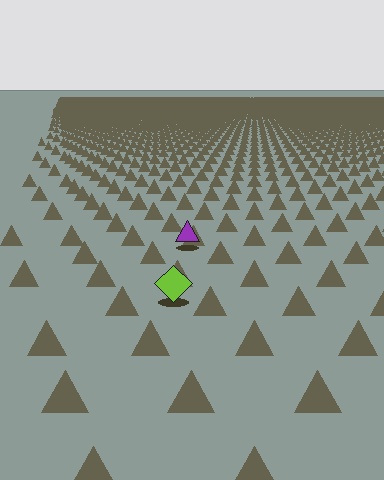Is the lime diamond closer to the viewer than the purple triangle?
Yes. The lime diamond is closer — you can tell from the texture gradient: the ground texture is coarser near it.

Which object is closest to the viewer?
The lime diamond is closest. The texture marks near it are larger and more spread out.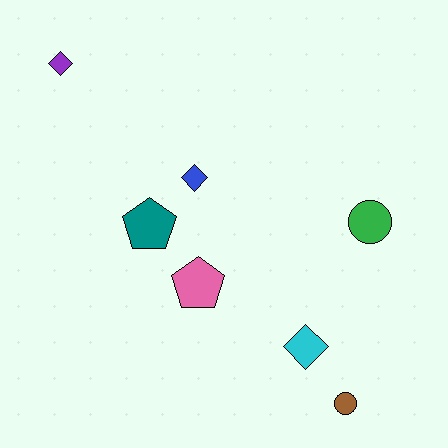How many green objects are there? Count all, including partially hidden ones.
There is 1 green object.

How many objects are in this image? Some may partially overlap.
There are 7 objects.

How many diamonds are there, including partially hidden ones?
There are 3 diamonds.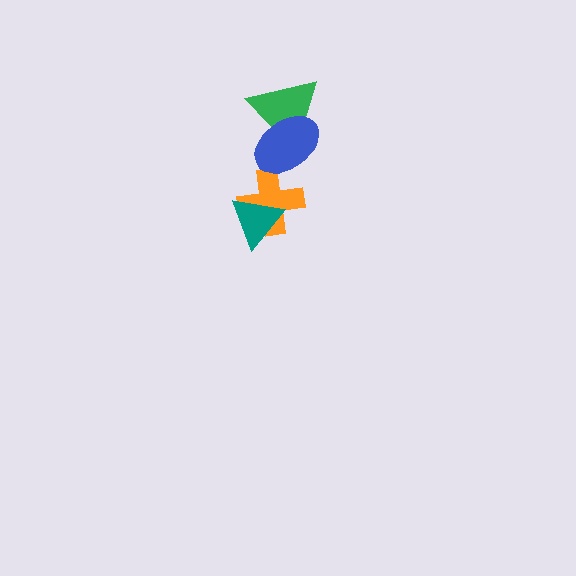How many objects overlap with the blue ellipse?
2 objects overlap with the blue ellipse.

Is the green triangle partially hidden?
Yes, it is partially covered by another shape.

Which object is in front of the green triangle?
The blue ellipse is in front of the green triangle.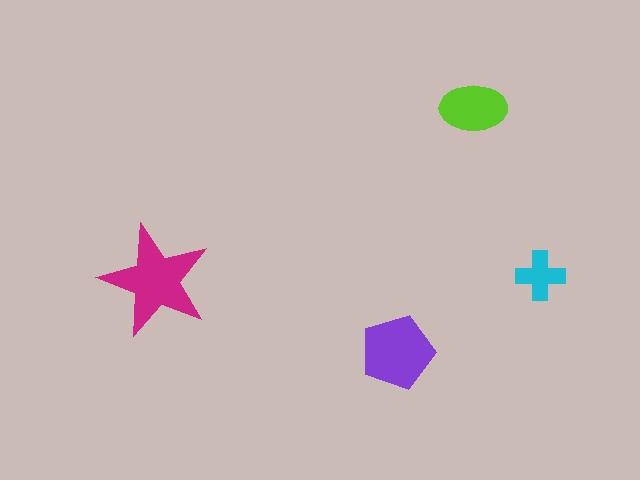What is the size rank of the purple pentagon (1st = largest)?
2nd.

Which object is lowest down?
The purple pentagon is bottommost.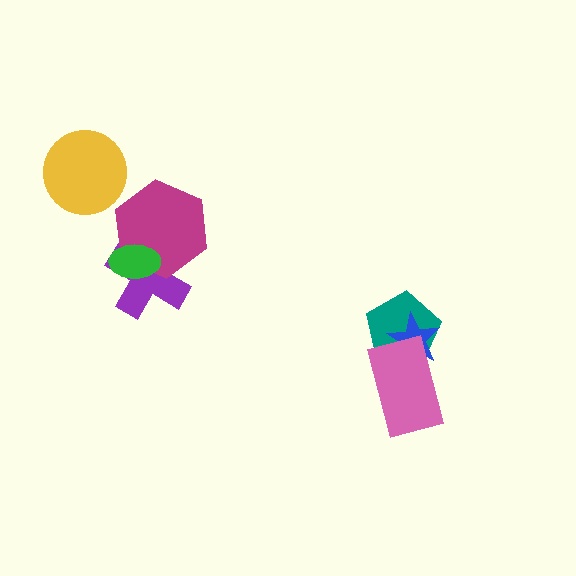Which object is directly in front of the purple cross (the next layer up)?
The magenta hexagon is directly in front of the purple cross.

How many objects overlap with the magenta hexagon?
2 objects overlap with the magenta hexagon.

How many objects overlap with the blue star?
2 objects overlap with the blue star.